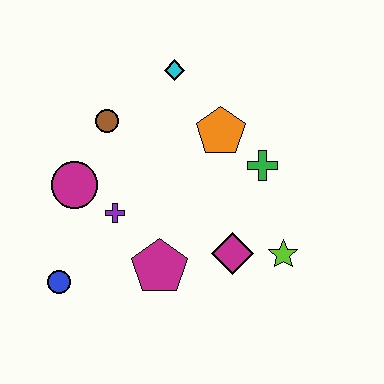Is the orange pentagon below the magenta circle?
No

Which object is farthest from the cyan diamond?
The blue circle is farthest from the cyan diamond.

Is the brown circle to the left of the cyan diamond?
Yes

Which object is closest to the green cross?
The orange pentagon is closest to the green cross.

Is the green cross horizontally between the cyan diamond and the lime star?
Yes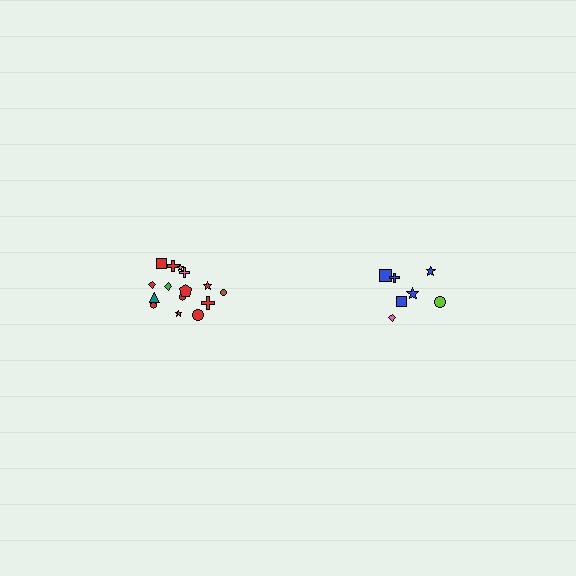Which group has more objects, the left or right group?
The left group.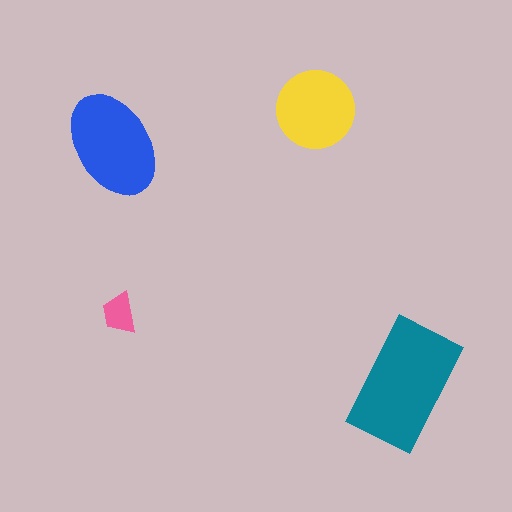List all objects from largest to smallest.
The teal rectangle, the blue ellipse, the yellow circle, the pink trapezoid.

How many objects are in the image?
There are 4 objects in the image.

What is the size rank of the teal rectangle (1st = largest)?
1st.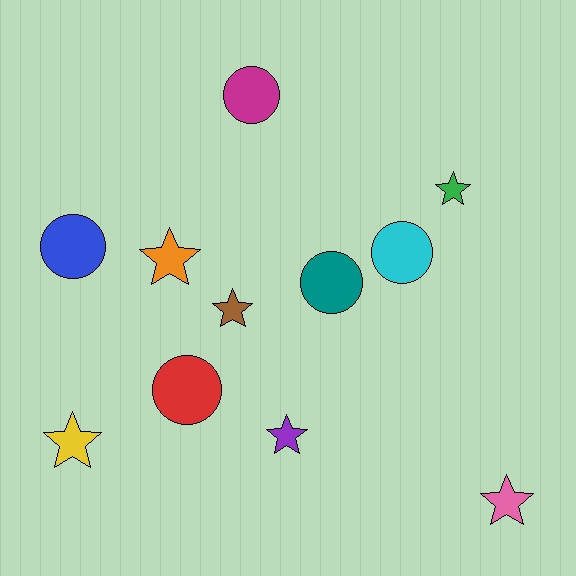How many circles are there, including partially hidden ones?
There are 5 circles.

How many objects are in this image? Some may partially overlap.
There are 11 objects.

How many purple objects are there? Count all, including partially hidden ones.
There is 1 purple object.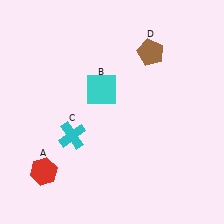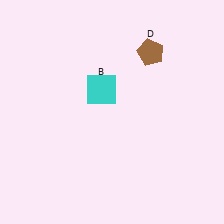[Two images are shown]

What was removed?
The cyan cross (C), the red hexagon (A) were removed in Image 2.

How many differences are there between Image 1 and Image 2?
There are 2 differences between the two images.